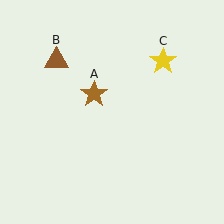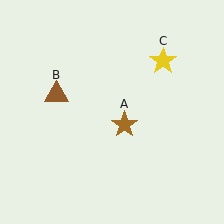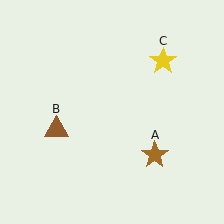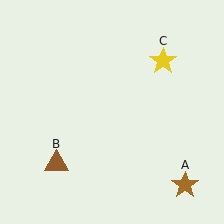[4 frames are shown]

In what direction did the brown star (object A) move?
The brown star (object A) moved down and to the right.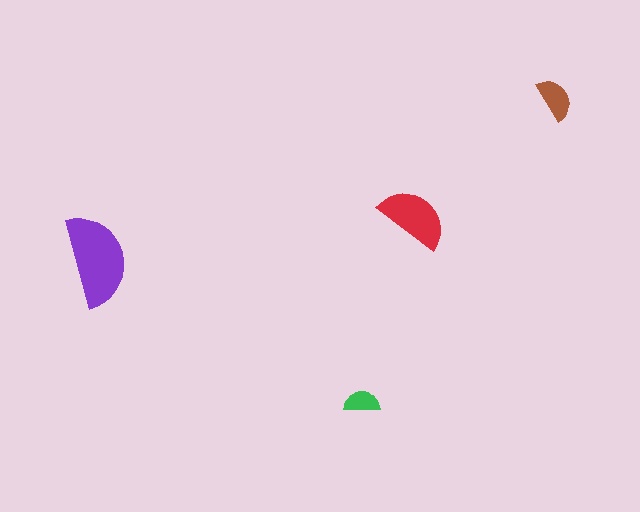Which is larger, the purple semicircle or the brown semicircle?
The purple one.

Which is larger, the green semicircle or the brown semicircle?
The brown one.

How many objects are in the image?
There are 4 objects in the image.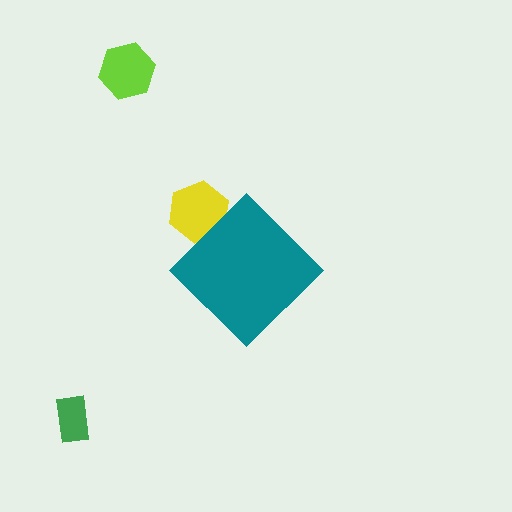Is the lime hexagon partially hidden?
No, the lime hexagon is fully visible.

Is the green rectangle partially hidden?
No, the green rectangle is fully visible.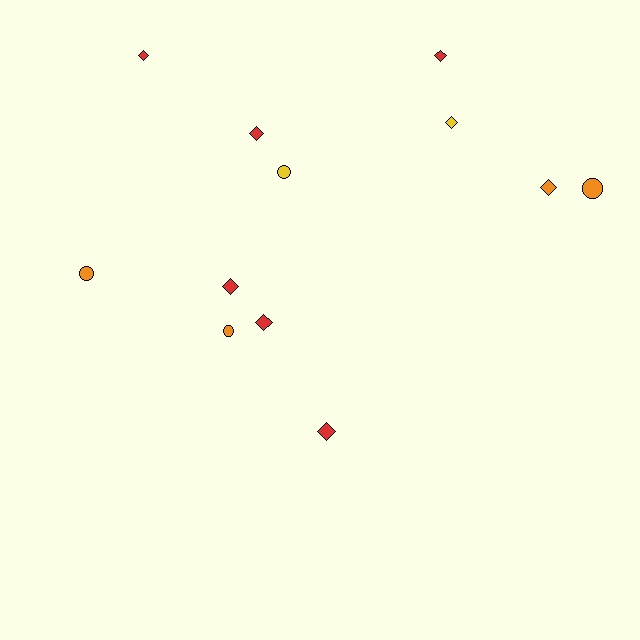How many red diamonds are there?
There are 6 red diamonds.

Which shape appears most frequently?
Diamond, with 8 objects.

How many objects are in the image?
There are 12 objects.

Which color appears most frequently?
Red, with 6 objects.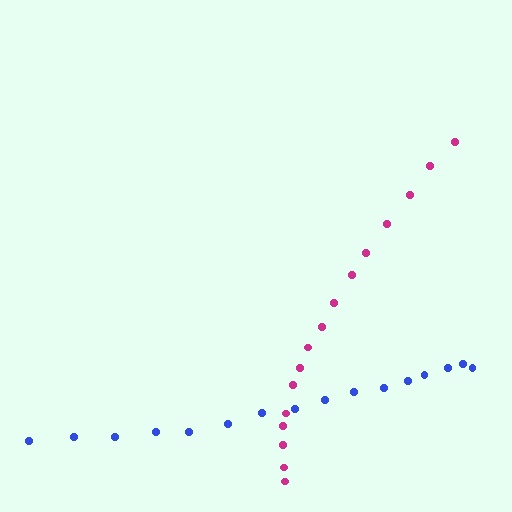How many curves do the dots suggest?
There are 2 distinct paths.